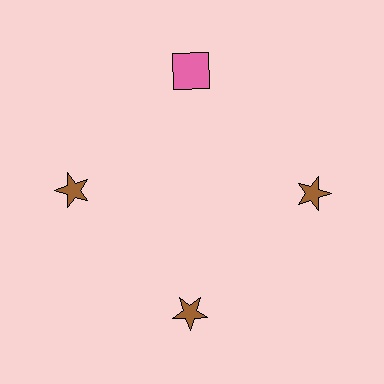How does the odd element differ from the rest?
It differs in both color (pink instead of brown) and shape (square instead of star).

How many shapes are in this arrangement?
There are 4 shapes arranged in a ring pattern.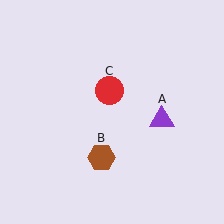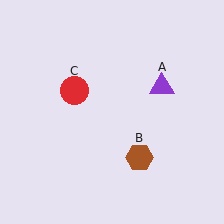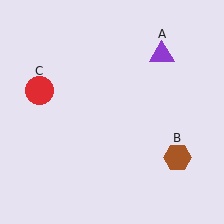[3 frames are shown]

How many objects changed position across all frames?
3 objects changed position: purple triangle (object A), brown hexagon (object B), red circle (object C).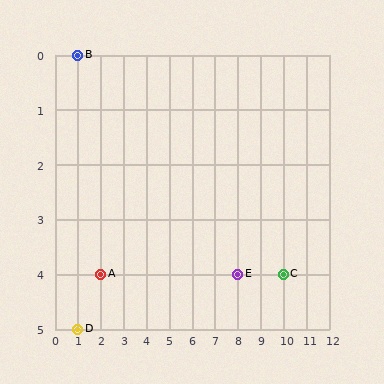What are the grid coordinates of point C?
Point C is at grid coordinates (10, 4).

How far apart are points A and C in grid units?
Points A and C are 8 columns apart.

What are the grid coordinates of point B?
Point B is at grid coordinates (1, 0).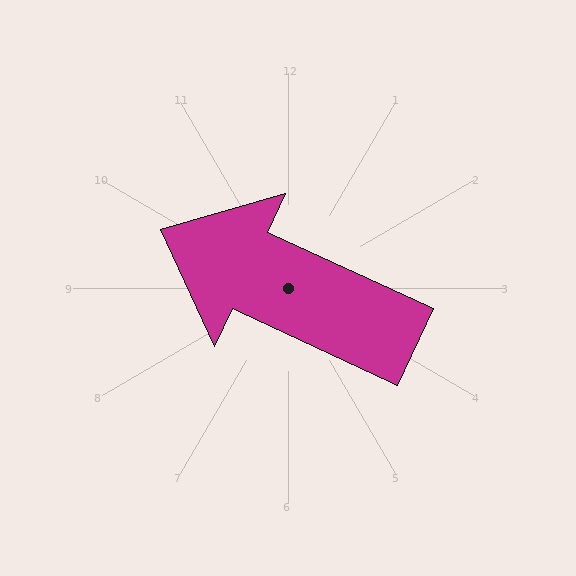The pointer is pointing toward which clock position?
Roughly 10 o'clock.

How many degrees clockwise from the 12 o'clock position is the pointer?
Approximately 295 degrees.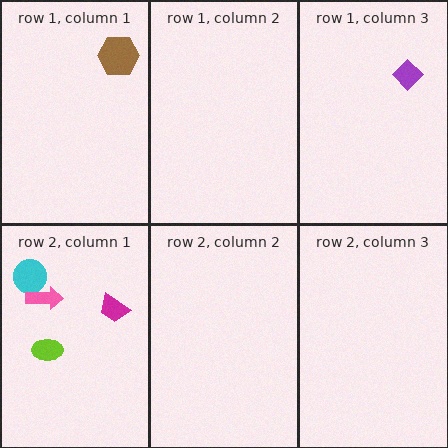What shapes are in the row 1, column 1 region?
The brown hexagon.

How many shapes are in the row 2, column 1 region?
4.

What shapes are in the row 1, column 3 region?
The purple diamond.